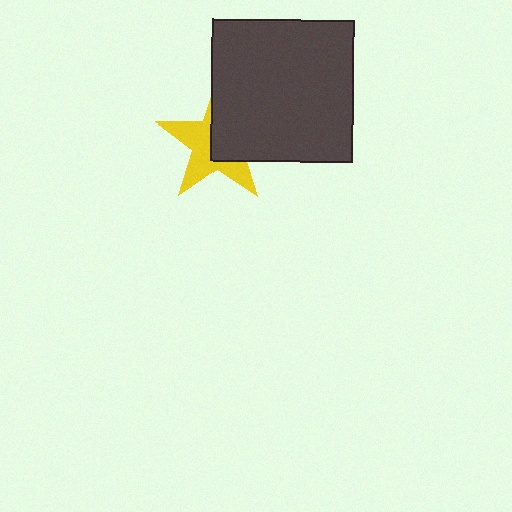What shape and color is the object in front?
The object in front is a dark gray square.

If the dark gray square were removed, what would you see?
You would see the complete yellow star.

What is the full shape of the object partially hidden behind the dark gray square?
The partially hidden object is a yellow star.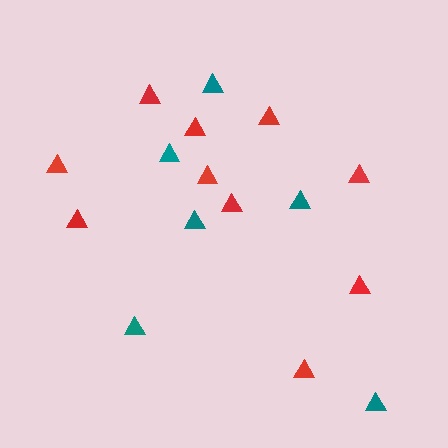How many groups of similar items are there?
There are 2 groups: one group of teal triangles (6) and one group of red triangles (10).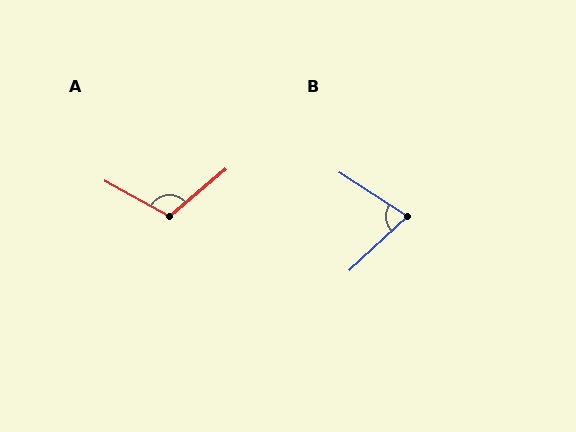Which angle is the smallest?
B, at approximately 76 degrees.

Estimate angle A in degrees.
Approximately 111 degrees.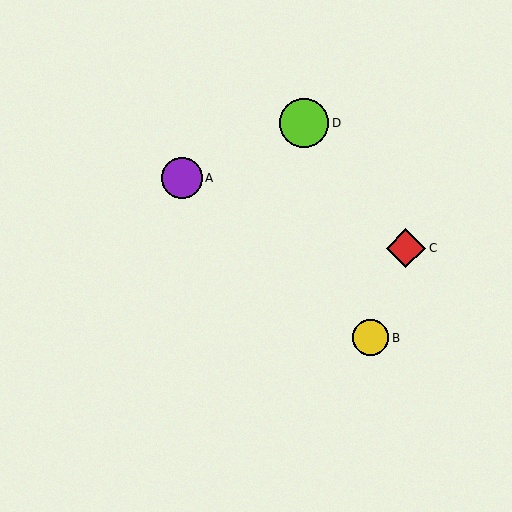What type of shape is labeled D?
Shape D is a lime circle.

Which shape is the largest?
The lime circle (labeled D) is the largest.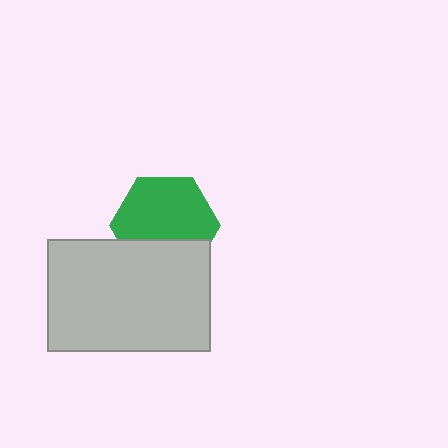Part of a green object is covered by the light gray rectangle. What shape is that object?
It is a hexagon.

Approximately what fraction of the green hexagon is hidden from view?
Roughly 32% of the green hexagon is hidden behind the light gray rectangle.